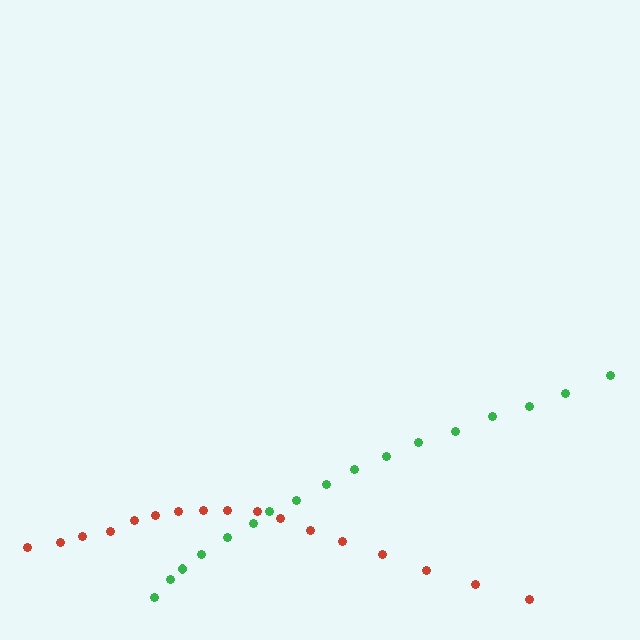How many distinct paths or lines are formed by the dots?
There are 2 distinct paths.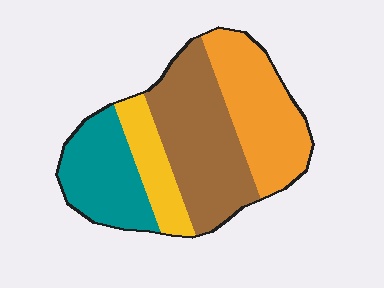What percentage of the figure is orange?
Orange covers about 30% of the figure.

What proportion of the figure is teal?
Teal covers around 25% of the figure.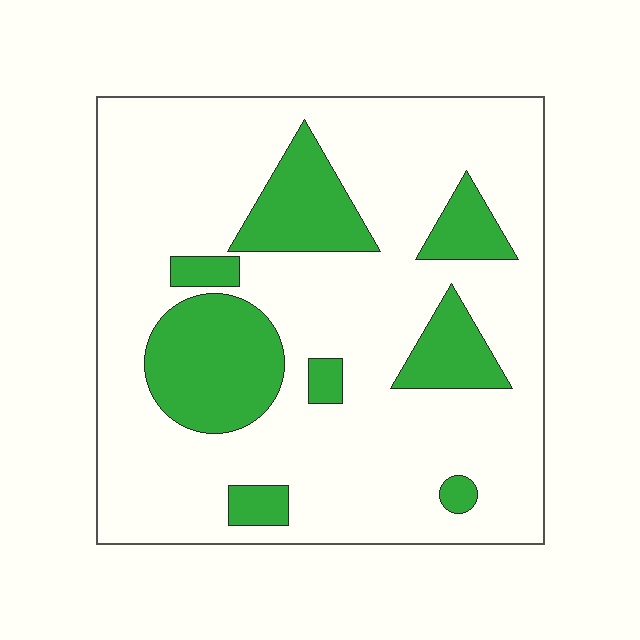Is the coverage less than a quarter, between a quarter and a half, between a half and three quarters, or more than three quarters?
Less than a quarter.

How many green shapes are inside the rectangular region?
8.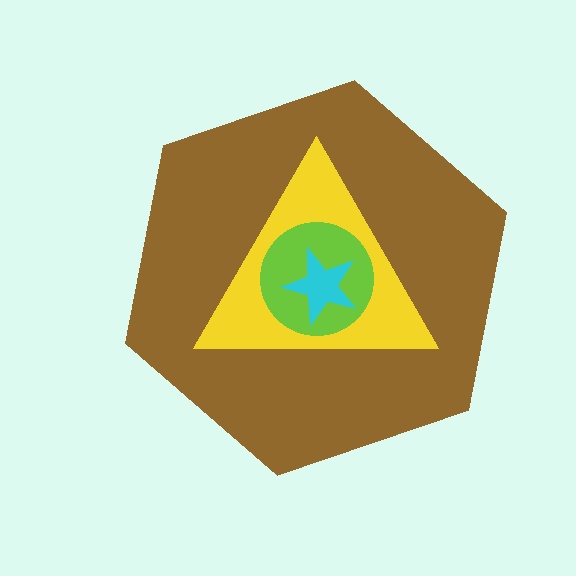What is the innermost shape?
The cyan star.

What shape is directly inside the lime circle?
The cyan star.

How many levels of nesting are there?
4.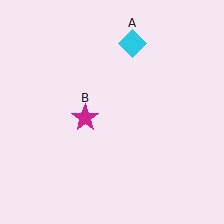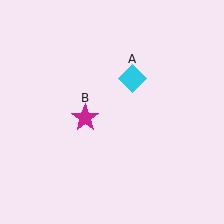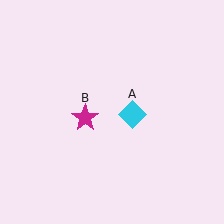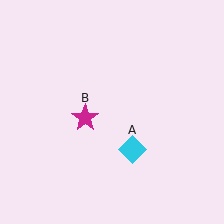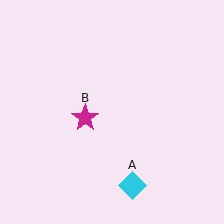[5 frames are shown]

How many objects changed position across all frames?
1 object changed position: cyan diamond (object A).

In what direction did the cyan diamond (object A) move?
The cyan diamond (object A) moved down.